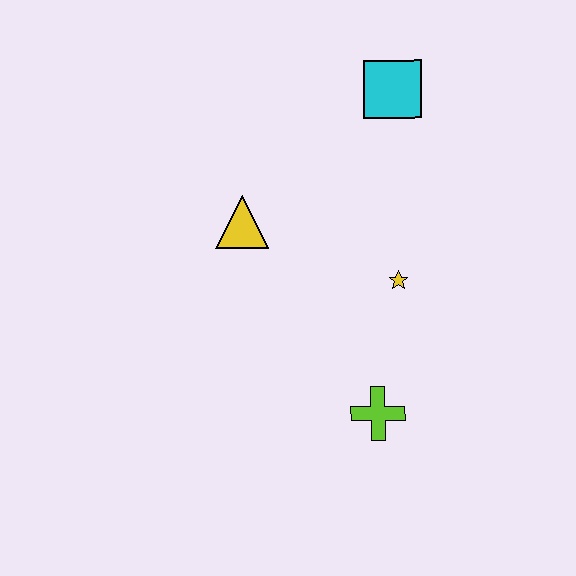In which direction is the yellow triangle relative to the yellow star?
The yellow triangle is to the left of the yellow star.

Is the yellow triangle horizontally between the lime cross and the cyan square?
No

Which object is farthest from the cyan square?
The lime cross is farthest from the cyan square.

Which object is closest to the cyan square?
The yellow star is closest to the cyan square.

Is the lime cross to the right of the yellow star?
No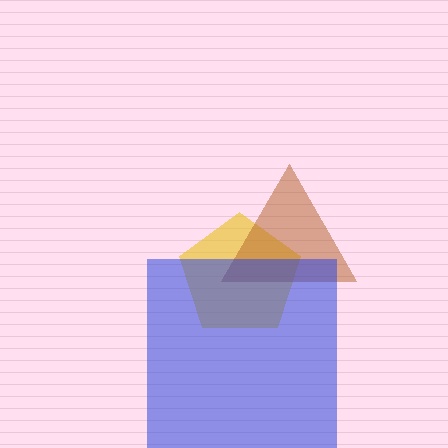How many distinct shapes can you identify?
There are 3 distinct shapes: a yellow pentagon, a brown triangle, a blue square.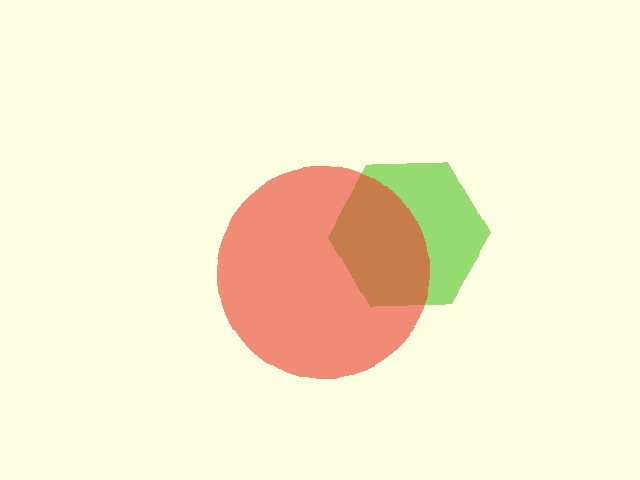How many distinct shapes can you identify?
There are 2 distinct shapes: a lime hexagon, a red circle.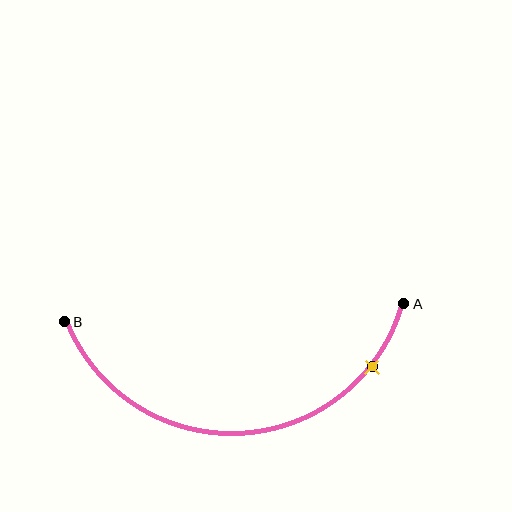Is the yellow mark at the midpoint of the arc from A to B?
No. The yellow mark lies on the arc but is closer to endpoint A. The arc midpoint would be at the point on the curve equidistant along the arc from both A and B.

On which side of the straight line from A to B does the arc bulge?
The arc bulges below the straight line connecting A and B.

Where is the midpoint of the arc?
The arc midpoint is the point on the curve farthest from the straight line joining A and B. It sits below that line.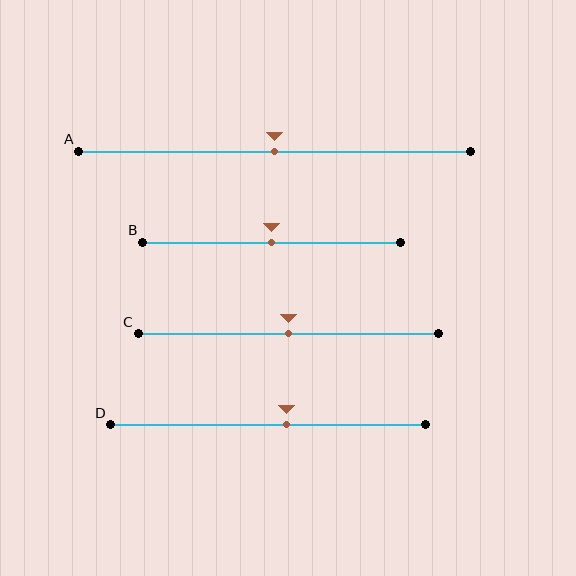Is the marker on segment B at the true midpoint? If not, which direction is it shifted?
Yes, the marker on segment B is at the true midpoint.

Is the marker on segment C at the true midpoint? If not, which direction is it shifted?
Yes, the marker on segment C is at the true midpoint.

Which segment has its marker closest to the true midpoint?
Segment A has its marker closest to the true midpoint.